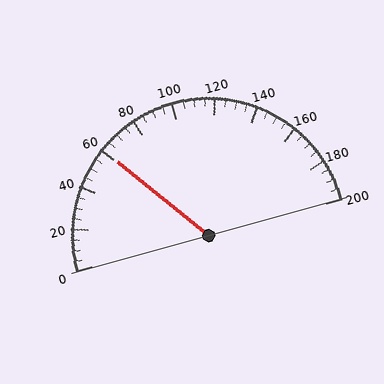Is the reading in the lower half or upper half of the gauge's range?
The reading is in the lower half of the range (0 to 200).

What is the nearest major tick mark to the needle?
The nearest major tick mark is 60.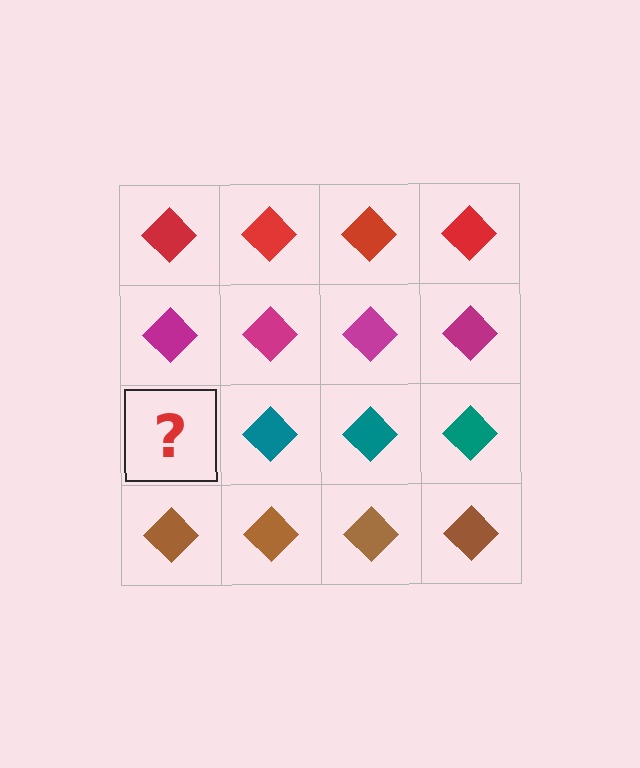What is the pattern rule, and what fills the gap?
The rule is that each row has a consistent color. The gap should be filled with a teal diamond.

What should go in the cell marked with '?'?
The missing cell should contain a teal diamond.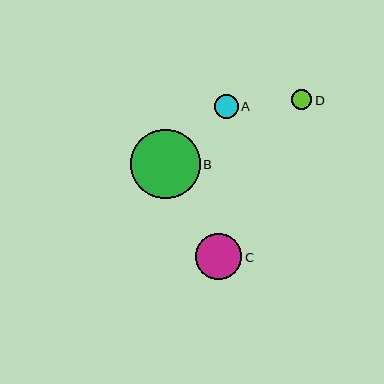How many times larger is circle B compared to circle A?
Circle B is approximately 2.9 times the size of circle A.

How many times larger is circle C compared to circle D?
Circle C is approximately 2.2 times the size of circle D.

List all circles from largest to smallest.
From largest to smallest: B, C, A, D.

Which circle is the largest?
Circle B is the largest with a size of approximately 70 pixels.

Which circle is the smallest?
Circle D is the smallest with a size of approximately 21 pixels.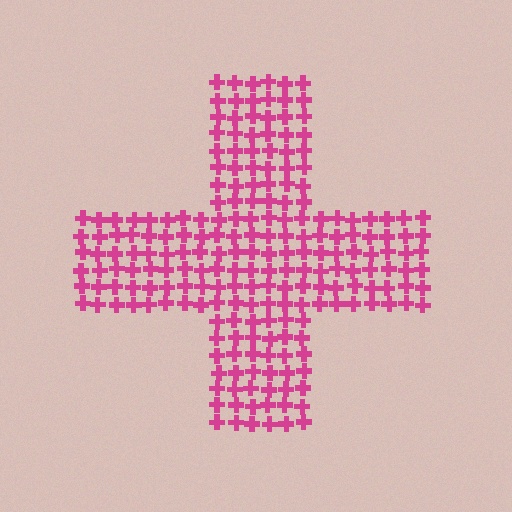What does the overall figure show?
The overall figure shows a cross.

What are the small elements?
The small elements are crosses.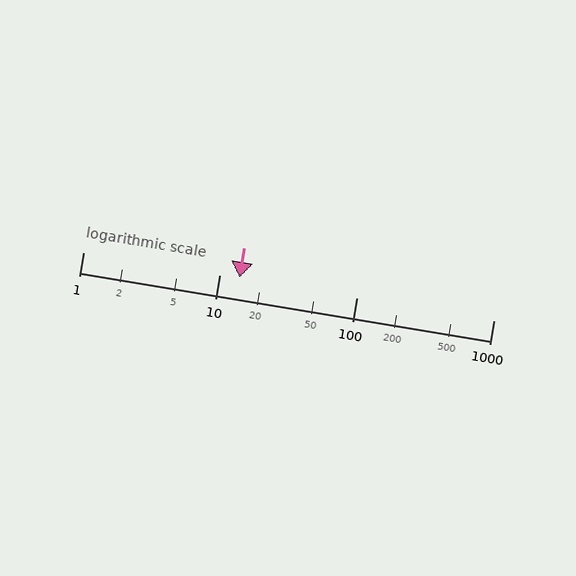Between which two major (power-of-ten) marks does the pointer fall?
The pointer is between 10 and 100.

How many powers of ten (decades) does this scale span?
The scale spans 3 decades, from 1 to 1000.